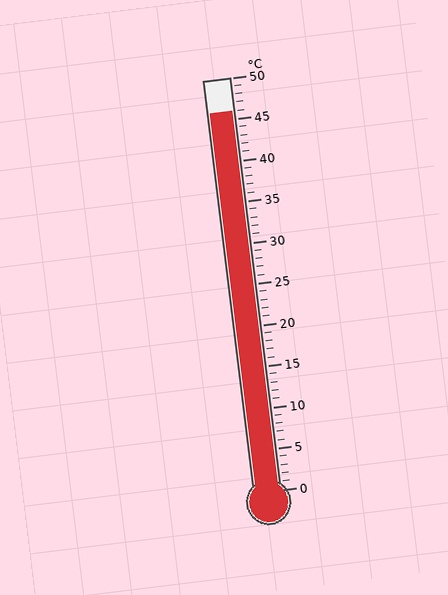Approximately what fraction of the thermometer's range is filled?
The thermometer is filled to approximately 90% of its range.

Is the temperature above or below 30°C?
The temperature is above 30°C.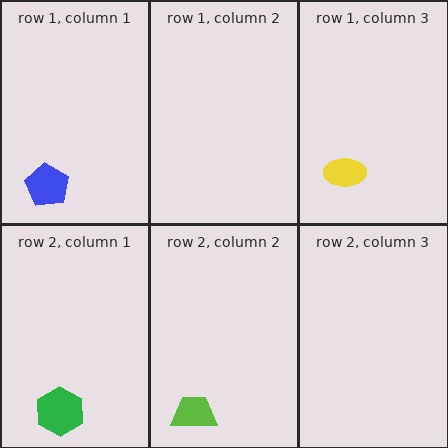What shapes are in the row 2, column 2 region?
The lime trapezoid.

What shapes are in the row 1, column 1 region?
The blue pentagon.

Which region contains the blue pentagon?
The row 1, column 1 region.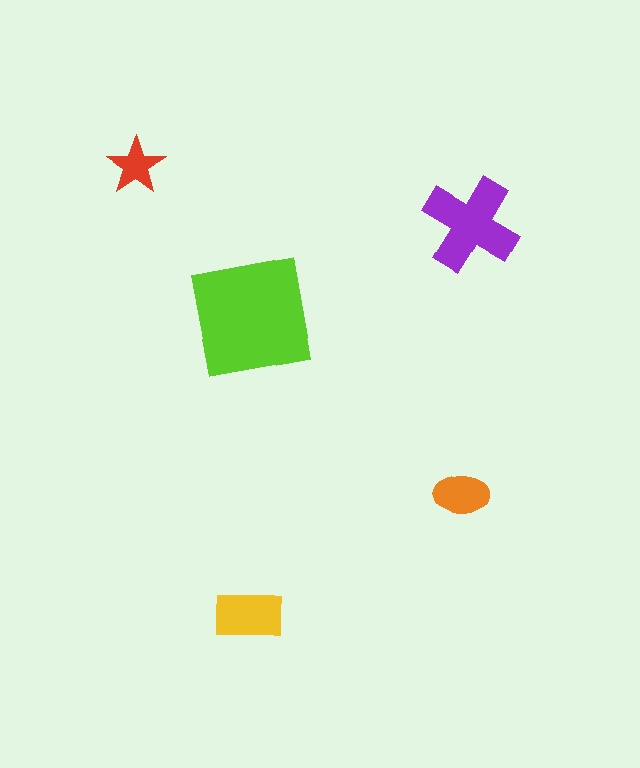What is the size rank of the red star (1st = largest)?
5th.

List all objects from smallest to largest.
The red star, the orange ellipse, the yellow rectangle, the purple cross, the lime square.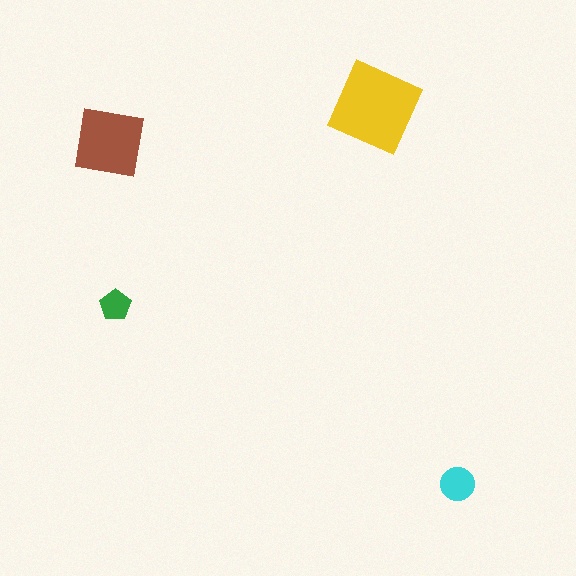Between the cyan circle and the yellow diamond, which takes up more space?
The yellow diamond.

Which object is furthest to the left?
The brown square is leftmost.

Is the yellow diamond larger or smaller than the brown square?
Larger.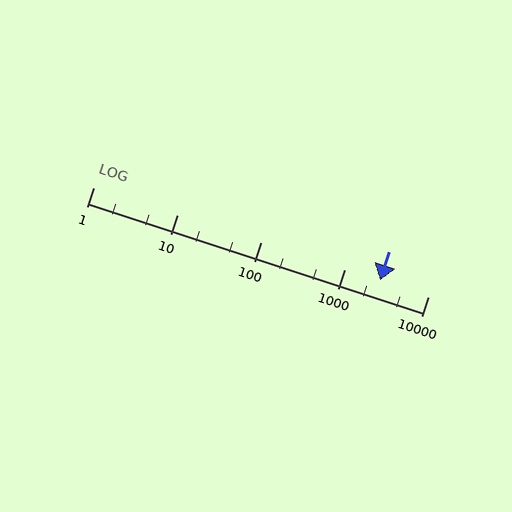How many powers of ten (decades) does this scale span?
The scale spans 4 decades, from 1 to 10000.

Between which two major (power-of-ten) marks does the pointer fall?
The pointer is between 1000 and 10000.